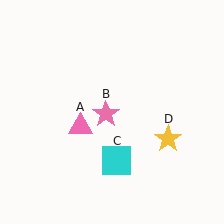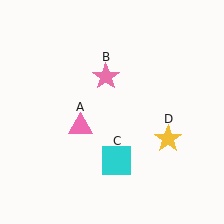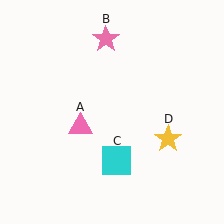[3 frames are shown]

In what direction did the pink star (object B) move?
The pink star (object B) moved up.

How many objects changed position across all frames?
1 object changed position: pink star (object B).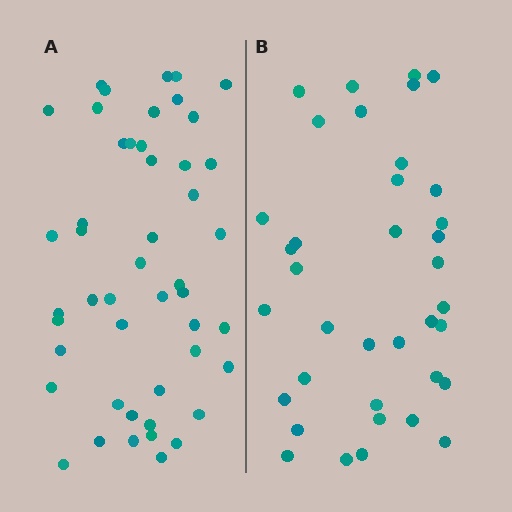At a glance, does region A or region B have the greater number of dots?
Region A (the left region) has more dots.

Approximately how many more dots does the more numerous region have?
Region A has roughly 12 or so more dots than region B.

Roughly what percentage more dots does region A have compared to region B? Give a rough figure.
About 30% more.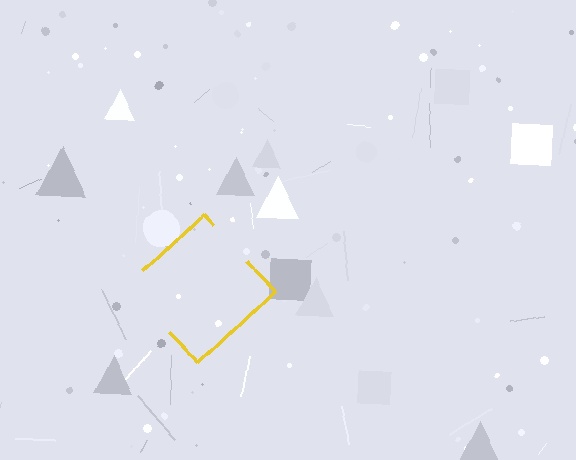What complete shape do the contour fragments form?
The contour fragments form a diamond.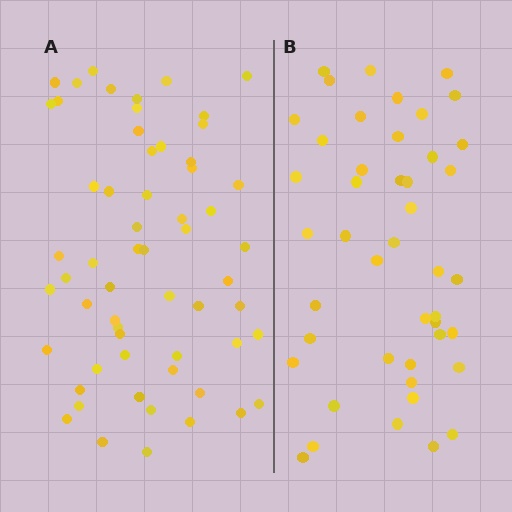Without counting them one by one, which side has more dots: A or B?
Region A (the left region) has more dots.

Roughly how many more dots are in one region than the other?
Region A has approximately 15 more dots than region B.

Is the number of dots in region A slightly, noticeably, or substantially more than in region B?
Region A has noticeably more, but not dramatically so. The ratio is roughly 1.3 to 1.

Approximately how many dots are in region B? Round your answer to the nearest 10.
About 40 dots. (The exact count is 45, which rounds to 40.)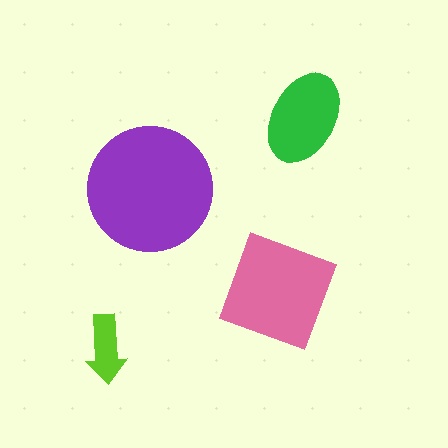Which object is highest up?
The green ellipse is topmost.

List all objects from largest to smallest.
The purple circle, the pink square, the green ellipse, the lime arrow.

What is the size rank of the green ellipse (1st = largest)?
3rd.